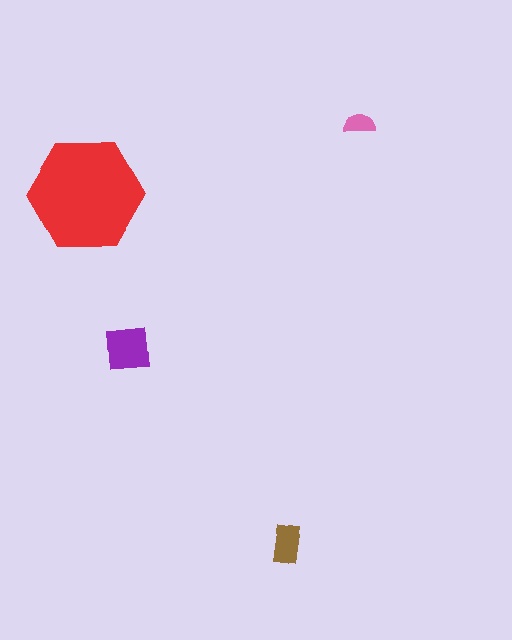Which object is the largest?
The red hexagon.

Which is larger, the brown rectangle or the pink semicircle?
The brown rectangle.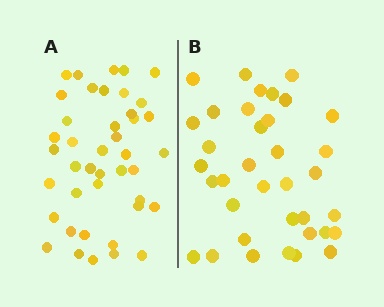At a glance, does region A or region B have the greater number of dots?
Region A (the left region) has more dots.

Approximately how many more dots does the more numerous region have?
Region A has about 6 more dots than region B.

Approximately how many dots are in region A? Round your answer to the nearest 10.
About 40 dots. (The exact count is 42, which rounds to 40.)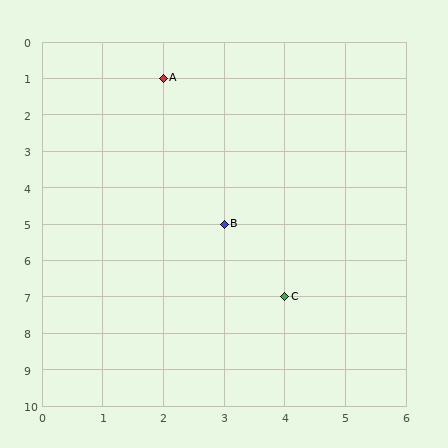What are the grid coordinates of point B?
Point B is at grid coordinates (3, 5).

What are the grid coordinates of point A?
Point A is at grid coordinates (2, 1).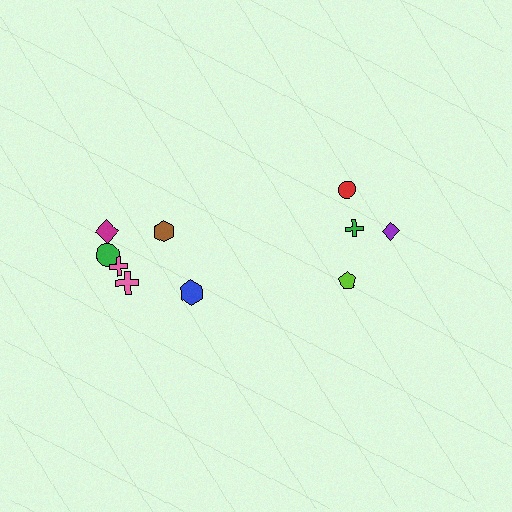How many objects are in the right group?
There are 4 objects.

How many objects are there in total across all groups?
There are 10 objects.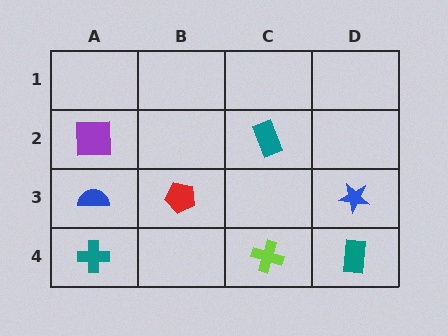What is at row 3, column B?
A red pentagon.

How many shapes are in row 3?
3 shapes.